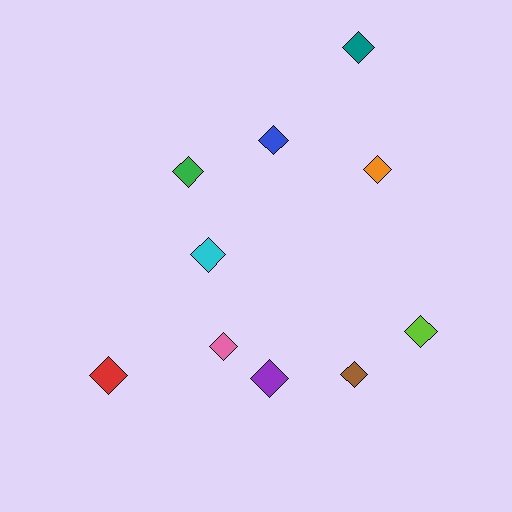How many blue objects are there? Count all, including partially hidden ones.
There is 1 blue object.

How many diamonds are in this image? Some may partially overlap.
There are 10 diamonds.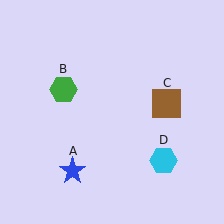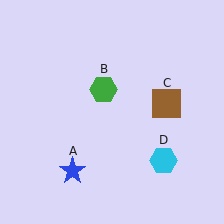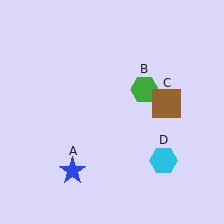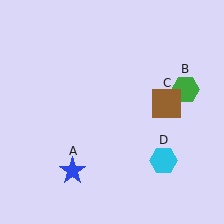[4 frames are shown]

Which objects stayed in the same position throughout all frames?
Blue star (object A) and brown square (object C) and cyan hexagon (object D) remained stationary.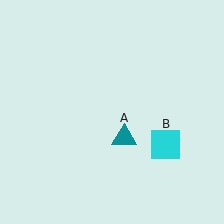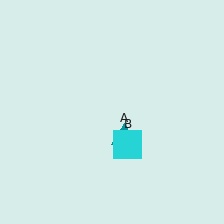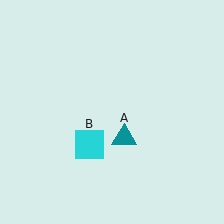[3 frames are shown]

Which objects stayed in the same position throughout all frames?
Teal triangle (object A) remained stationary.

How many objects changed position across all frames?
1 object changed position: cyan square (object B).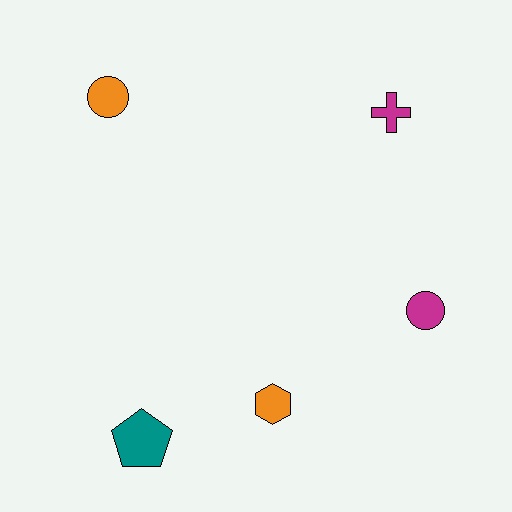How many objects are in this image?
There are 5 objects.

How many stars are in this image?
There are no stars.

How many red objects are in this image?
There are no red objects.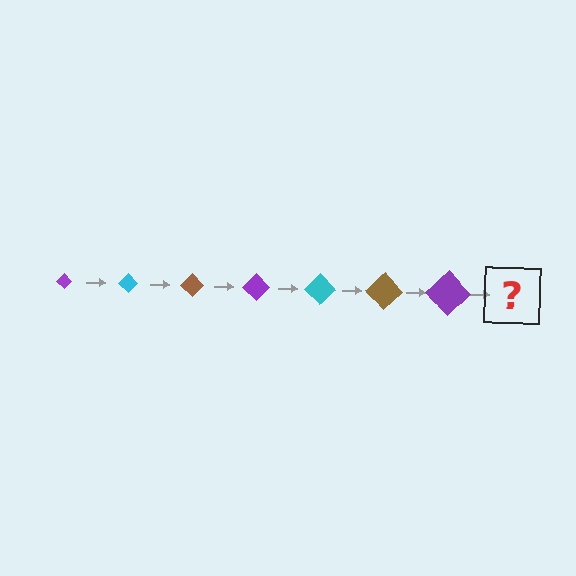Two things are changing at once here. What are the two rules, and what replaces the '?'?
The two rules are that the diamond grows larger each step and the color cycles through purple, cyan, and brown. The '?' should be a cyan diamond, larger than the previous one.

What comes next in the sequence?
The next element should be a cyan diamond, larger than the previous one.